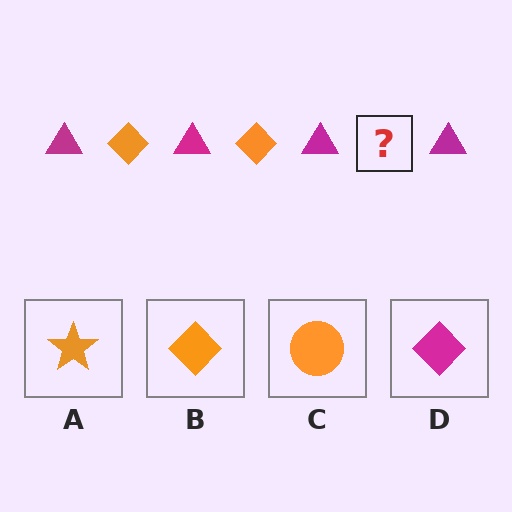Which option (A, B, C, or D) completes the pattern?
B.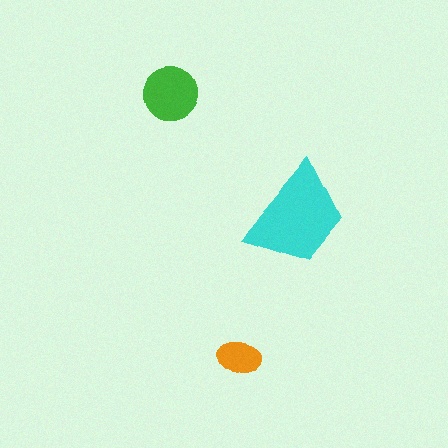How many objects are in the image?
There are 3 objects in the image.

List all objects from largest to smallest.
The cyan trapezoid, the green circle, the orange ellipse.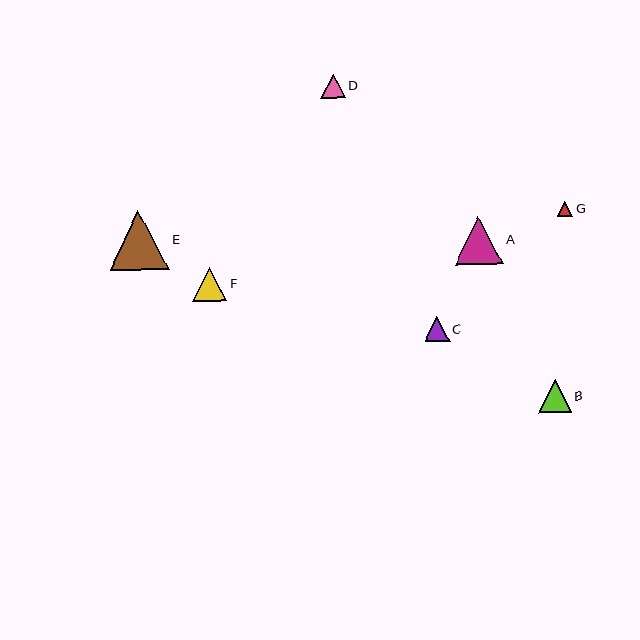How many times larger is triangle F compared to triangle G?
Triangle F is approximately 2.2 times the size of triangle G.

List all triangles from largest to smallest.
From largest to smallest: E, A, F, B, D, C, G.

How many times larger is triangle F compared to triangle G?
Triangle F is approximately 2.2 times the size of triangle G.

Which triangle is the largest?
Triangle E is the largest with a size of approximately 59 pixels.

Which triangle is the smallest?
Triangle G is the smallest with a size of approximately 16 pixels.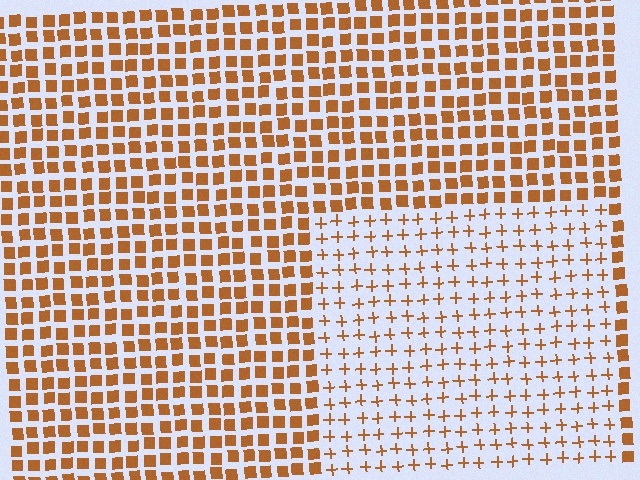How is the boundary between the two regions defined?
The boundary is defined by a change in element shape: plus signs inside vs. squares outside. All elements share the same color and spacing.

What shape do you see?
I see a rectangle.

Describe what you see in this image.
The image is filled with small brown elements arranged in a uniform grid. A rectangle-shaped region contains plus signs, while the surrounding area contains squares. The boundary is defined purely by the change in element shape.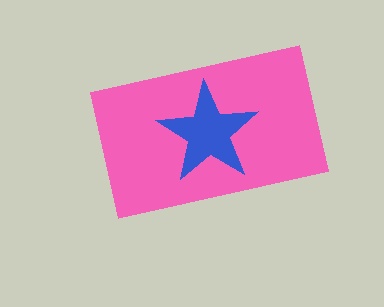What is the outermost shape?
The pink rectangle.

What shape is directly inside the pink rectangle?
The blue star.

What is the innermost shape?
The blue star.